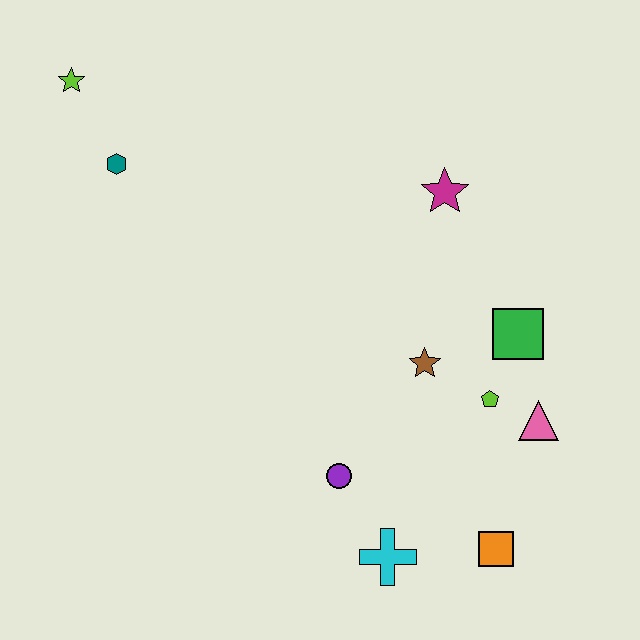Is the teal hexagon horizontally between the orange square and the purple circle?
No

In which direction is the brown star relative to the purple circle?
The brown star is above the purple circle.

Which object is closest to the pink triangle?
The lime pentagon is closest to the pink triangle.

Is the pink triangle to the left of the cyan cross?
No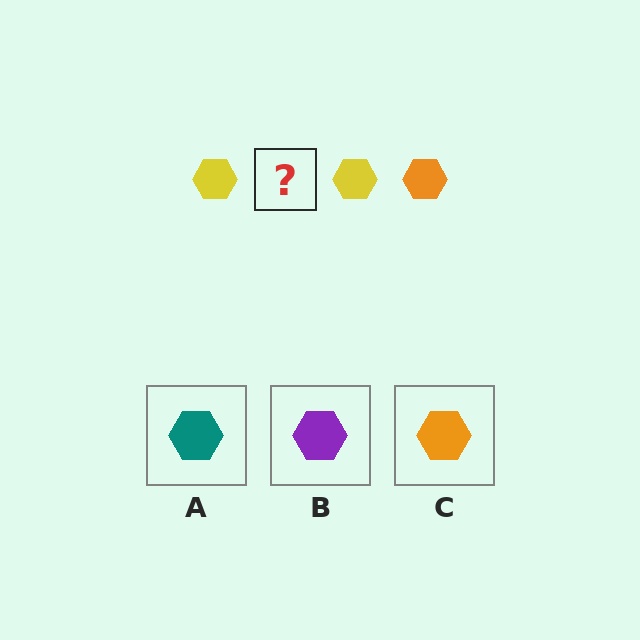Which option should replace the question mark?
Option C.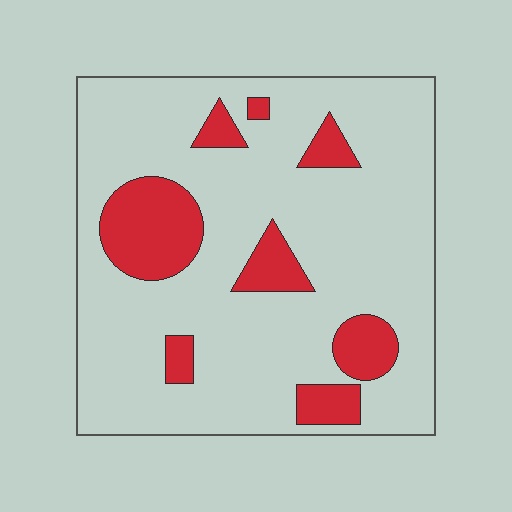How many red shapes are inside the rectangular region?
8.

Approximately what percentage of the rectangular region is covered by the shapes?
Approximately 20%.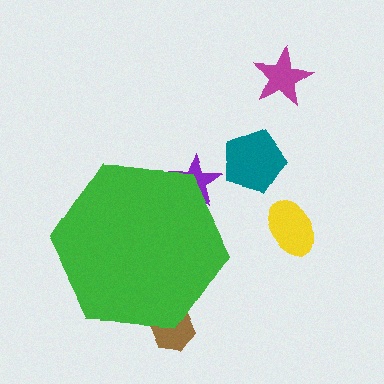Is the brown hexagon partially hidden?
Yes, the brown hexagon is partially hidden behind the green hexagon.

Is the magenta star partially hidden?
No, the magenta star is fully visible.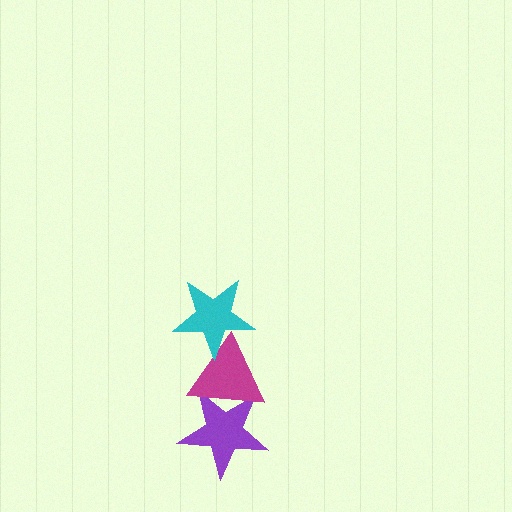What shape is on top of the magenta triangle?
The cyan star is on top of the magenta triangle.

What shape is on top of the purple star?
The magenta triangle is on top of the purple star.